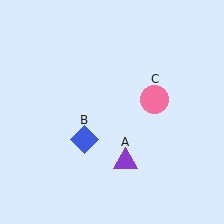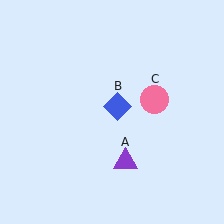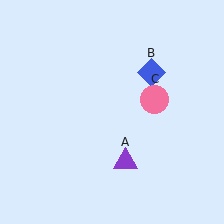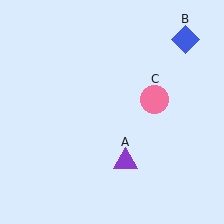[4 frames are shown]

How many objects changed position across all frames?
1 object changed position: blue diamond (object B).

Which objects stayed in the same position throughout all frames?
Purple triangle (object A) and pink circle (object C) remained stationary.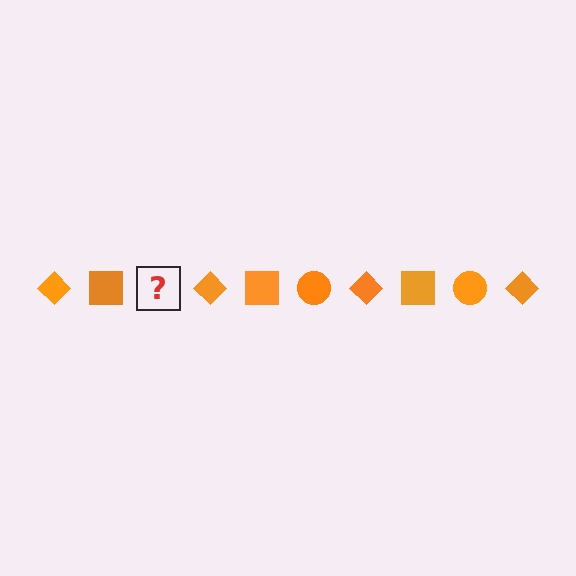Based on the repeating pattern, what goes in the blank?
The blank should be an orange circle.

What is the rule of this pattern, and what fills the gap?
The rule is that the pattern cycles through diamond, square, circle shapes in orange. The gap should be filled with an orange circle.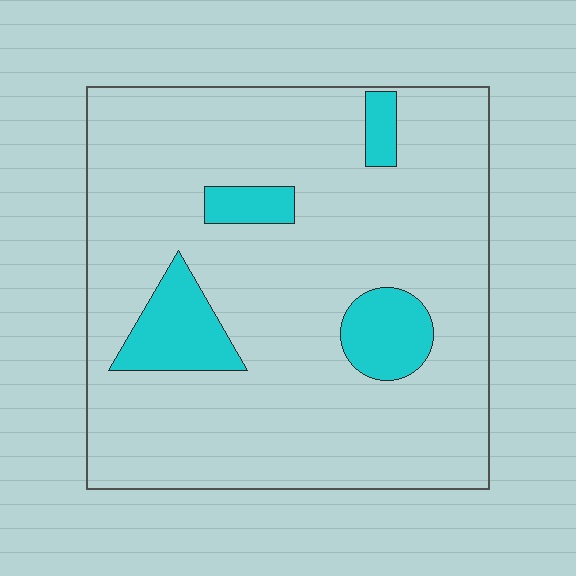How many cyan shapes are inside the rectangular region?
4.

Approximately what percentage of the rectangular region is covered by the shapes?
Approximately 15%.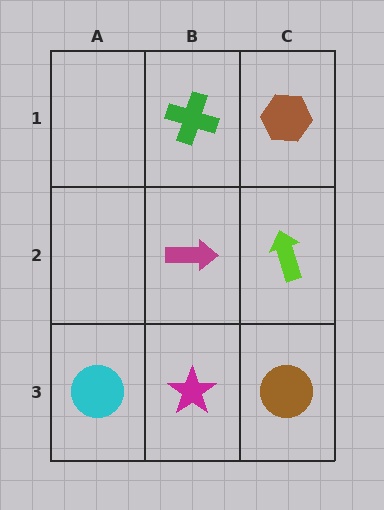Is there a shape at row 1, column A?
No, that cell is empty.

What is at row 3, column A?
A cyan circle.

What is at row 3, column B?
A magenta star.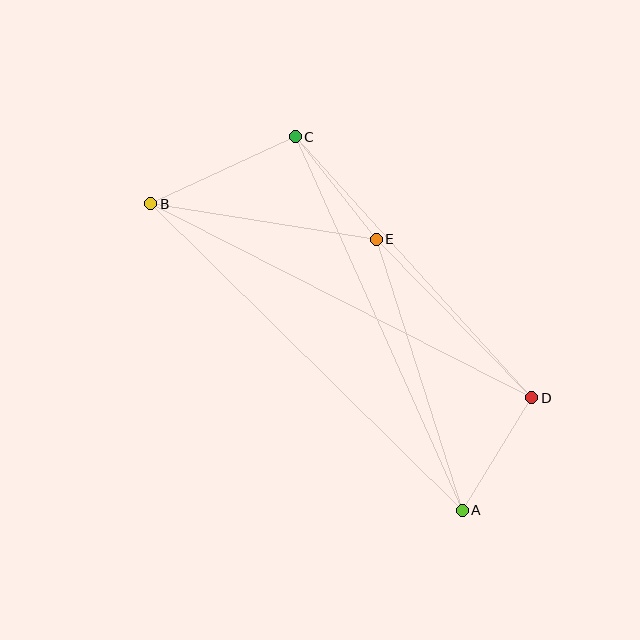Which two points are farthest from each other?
Points A and B are farthest from each other.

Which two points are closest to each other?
Points C and E are closest to each other.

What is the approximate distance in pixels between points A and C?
The distance between A and C is approximately 409 pixels.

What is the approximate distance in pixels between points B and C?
The distance between B and C is approximately 159 pixels.